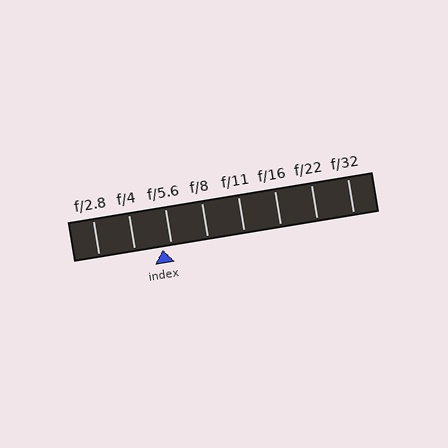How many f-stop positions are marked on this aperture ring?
There are 8 f-stop positions marked.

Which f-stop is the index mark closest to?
The index mark is closest to f/5.6.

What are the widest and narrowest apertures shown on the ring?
The widest aperture shown is f/2.8 and the narrowest is f/32.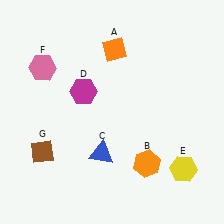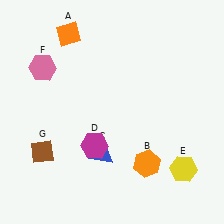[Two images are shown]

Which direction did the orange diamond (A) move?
The orange diamond (A) moved left.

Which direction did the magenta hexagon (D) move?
The magenta hexagon (D) moved down.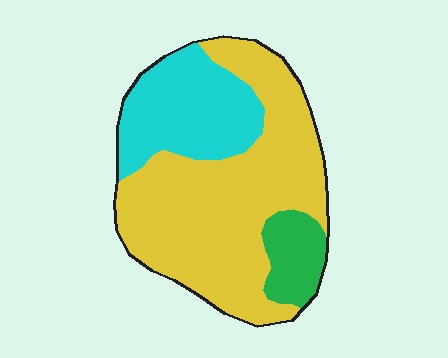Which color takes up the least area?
Green, at roughly 10%.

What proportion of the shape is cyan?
Cyan takes up about one quarter (1/4) of the shape.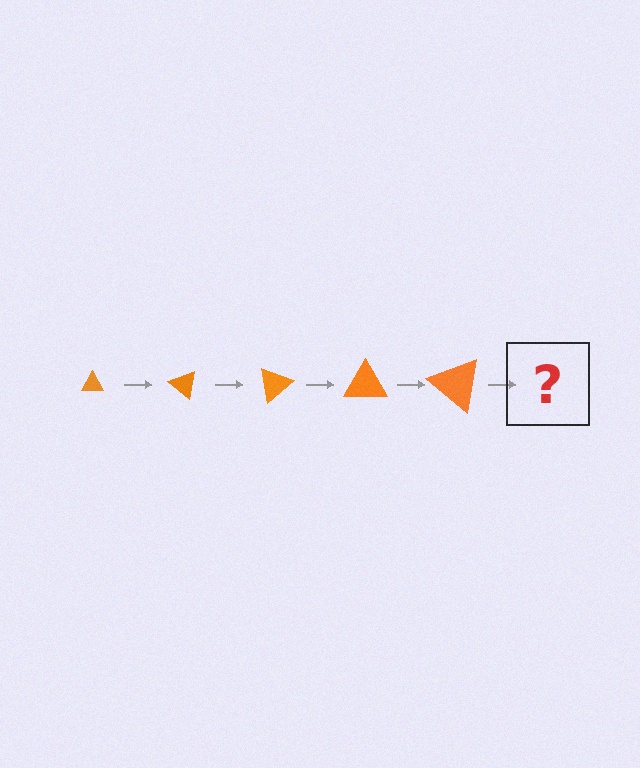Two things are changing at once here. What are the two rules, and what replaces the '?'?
The two rules are that the triangle grows larger each step and it rotates 40 degrees each step. The '?' should be a triangle, larger than the previous one and rotated 200 degrees from the start.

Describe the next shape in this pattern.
It should be a triangle, larger than the previous one and rotated 200 degrees from the start.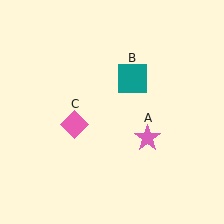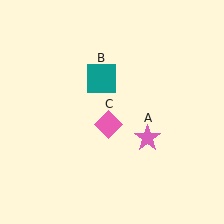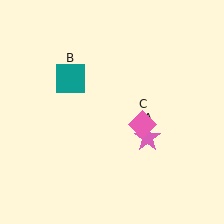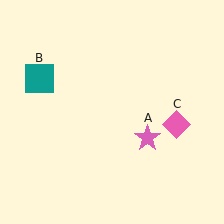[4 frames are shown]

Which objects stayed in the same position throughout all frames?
Pink star (object A) remained stationary.